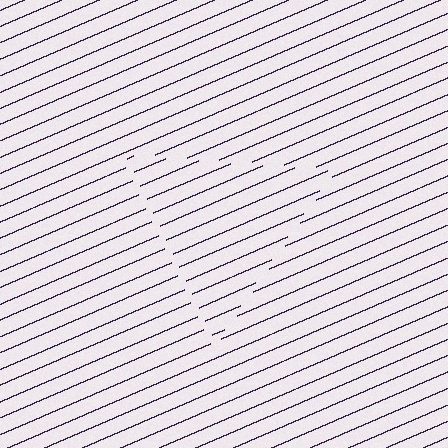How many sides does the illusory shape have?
3 sides — the line-ends trace a triangle.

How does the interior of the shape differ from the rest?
The interior of the shape contains the same grating, shifted by half a period — the contour is defined by the phase discontinuity where line-ends from the inner and outer gratings abut.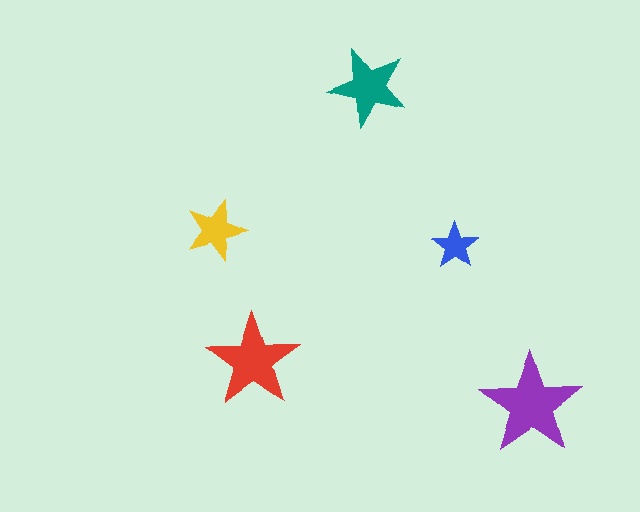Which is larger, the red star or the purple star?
The purple one.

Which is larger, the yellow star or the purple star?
The purple one.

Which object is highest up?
The teal star is topmost.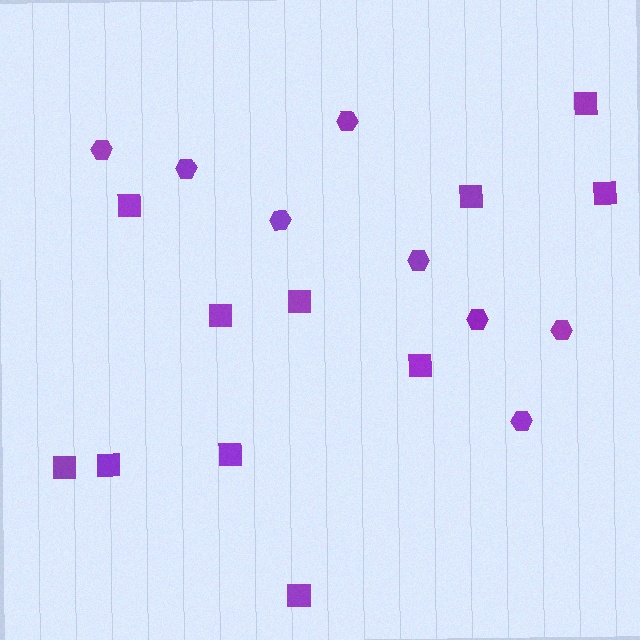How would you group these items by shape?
There are 2 groups: one group of squares (11) and one group of hexagons (8).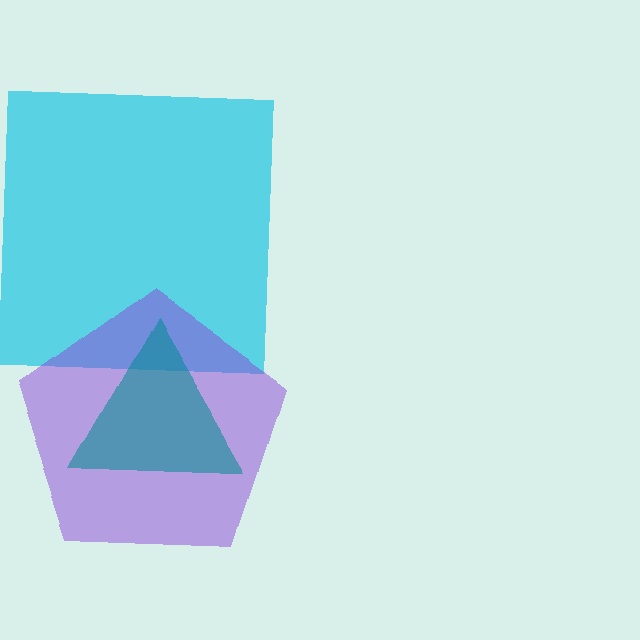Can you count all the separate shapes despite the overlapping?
Yes, there are 3 separate shapes.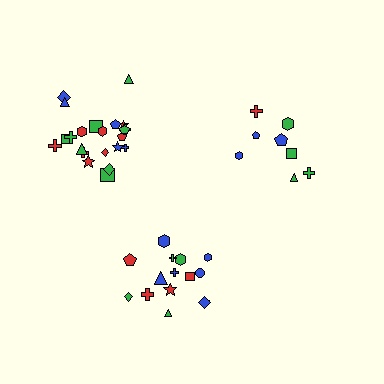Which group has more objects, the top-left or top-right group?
The top-left group.